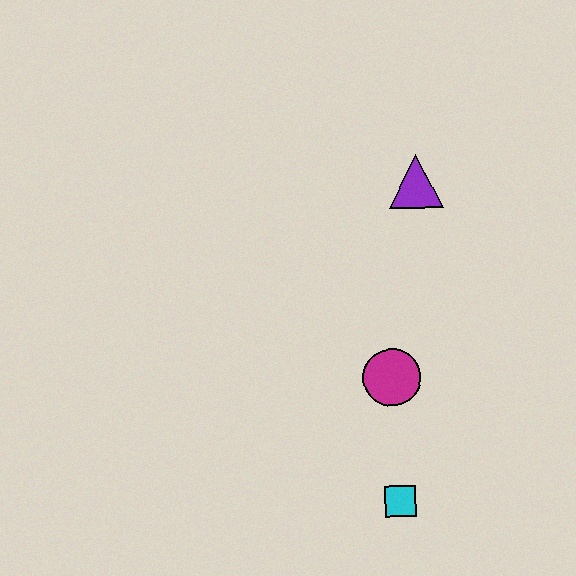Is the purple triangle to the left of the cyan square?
No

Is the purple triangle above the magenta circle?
Yes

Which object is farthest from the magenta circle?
The purple triangle is farthest from the magenta circle.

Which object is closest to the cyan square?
The magenta circle is closest to the cyan square.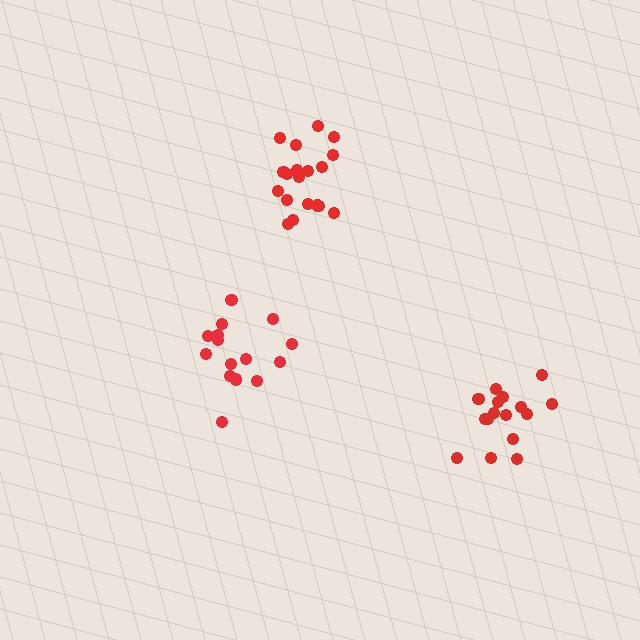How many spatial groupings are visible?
There are 3 spatial groupings.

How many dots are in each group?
Group 1: 16 dots, Group 2: 19 dots, Group 3: 16 dots (51 total).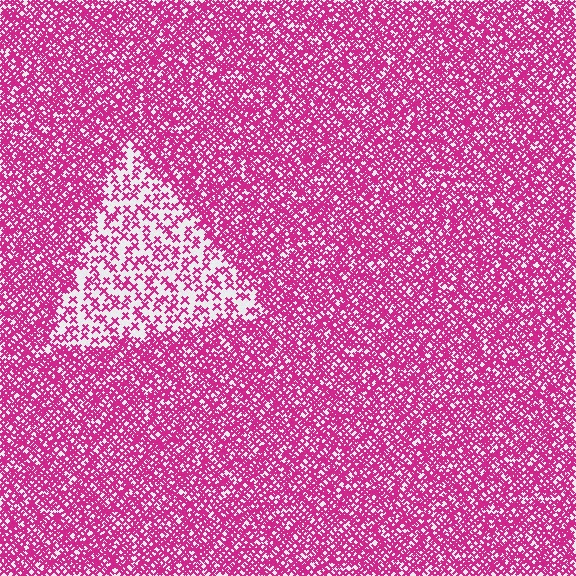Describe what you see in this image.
The image contains small magenta elements arranged at two different densities. A triangle-shaped region is visible where the elements are less densely packed than the surrounding area.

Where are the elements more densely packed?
The elements are more densely packed outside the triangle boundary.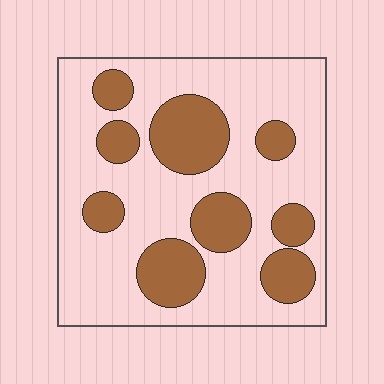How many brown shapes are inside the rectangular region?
9.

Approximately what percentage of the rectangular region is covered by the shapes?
Approximately 30%.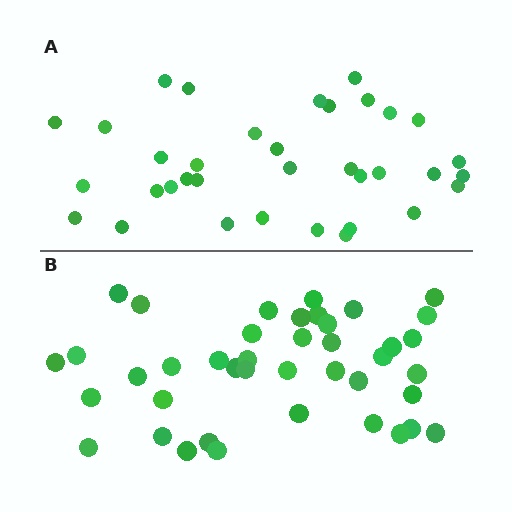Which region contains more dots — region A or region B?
Region B (the bottom region) has more dots.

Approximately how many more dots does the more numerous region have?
Region B has about 6 more dots than region A.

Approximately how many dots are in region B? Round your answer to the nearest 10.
About 40 dots. (The exact count is 41, which rounds to 40.)